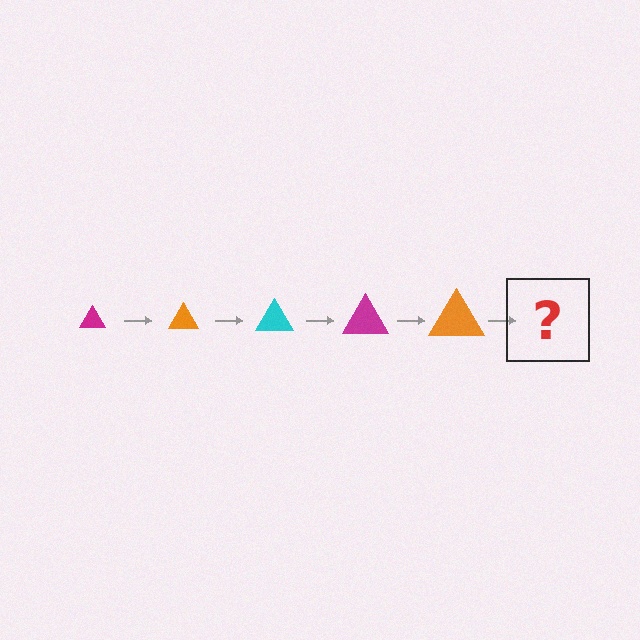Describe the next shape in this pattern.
It should be a cyan triangle, larger than the previous one.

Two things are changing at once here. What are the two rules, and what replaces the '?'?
The two rules are that the triangle grows larger each step and the color cycles through magenta, orange, and cyan. The '?' should be a cyan triangle, larger than the previous one.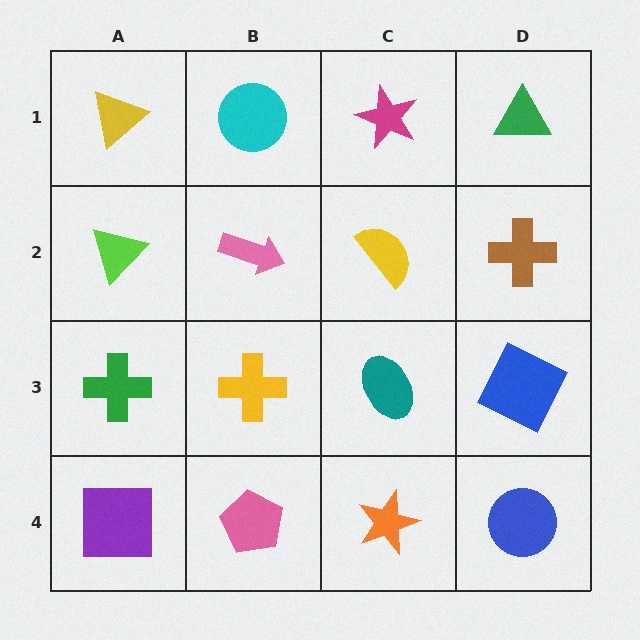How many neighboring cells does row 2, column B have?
4.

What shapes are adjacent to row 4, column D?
A blue square (row 3, column D), an orange star (row 4, column C).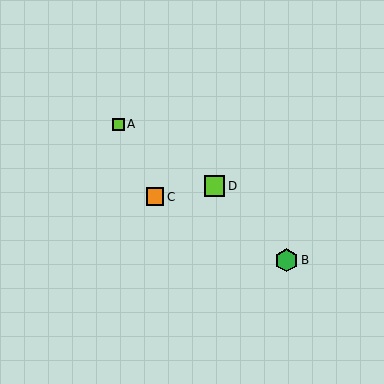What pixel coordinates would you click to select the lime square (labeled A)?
Click at (118, 124) to select the lime square A.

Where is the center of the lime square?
The center of the lime square is at (215, 186).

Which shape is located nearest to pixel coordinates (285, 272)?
The green hexagon (labeled B) at (286, 260) is nearest to that location.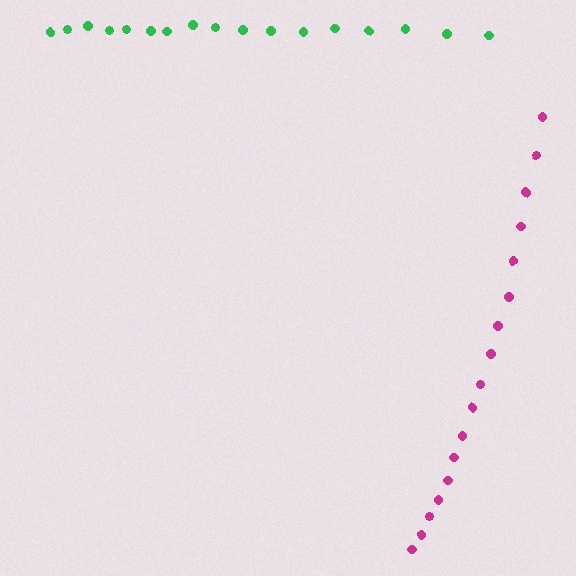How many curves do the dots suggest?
There are 2 distinct paths.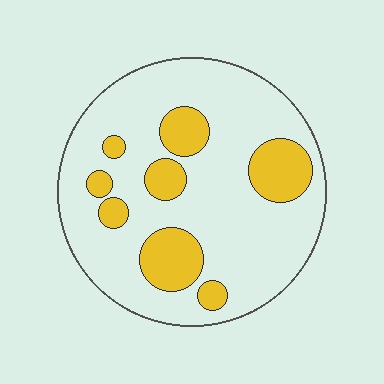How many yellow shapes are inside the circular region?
8.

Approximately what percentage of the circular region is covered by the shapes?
Approximately 20%.